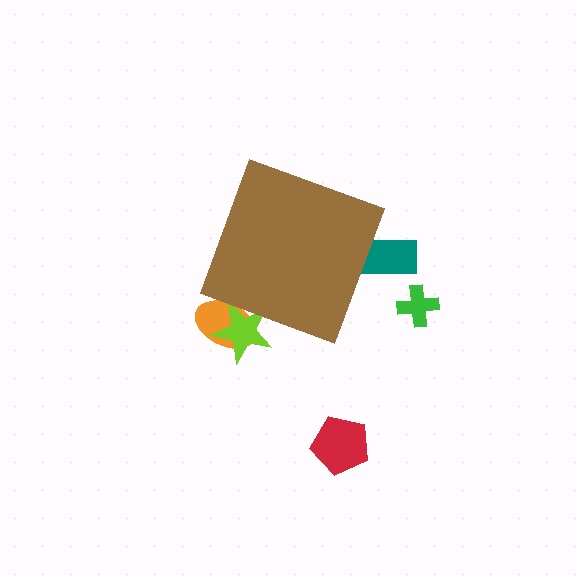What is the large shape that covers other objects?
A brown diamond.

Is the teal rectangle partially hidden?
Yes, the teal rectangle is partially hidden behind the brown diamond.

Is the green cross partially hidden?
No, the green cross is fully visible.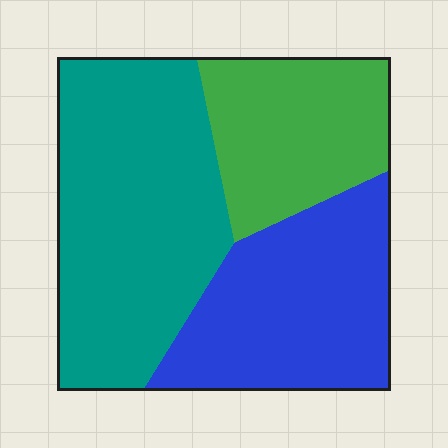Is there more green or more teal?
Teal.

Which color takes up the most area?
Teal, at roughly 45%.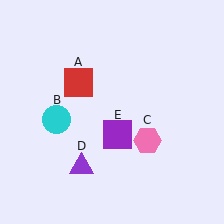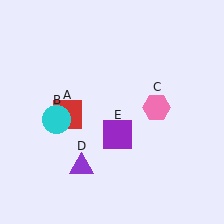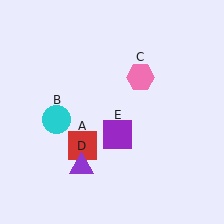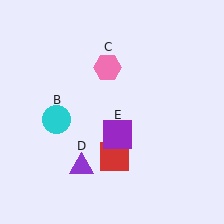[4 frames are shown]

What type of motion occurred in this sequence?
The red square (object A), pink hexagon (object C) rotated counterclockwise around the center of the scene.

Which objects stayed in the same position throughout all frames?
Cyan circle (object B) and purple triangle (object D) and purple square (object E) remained stationary.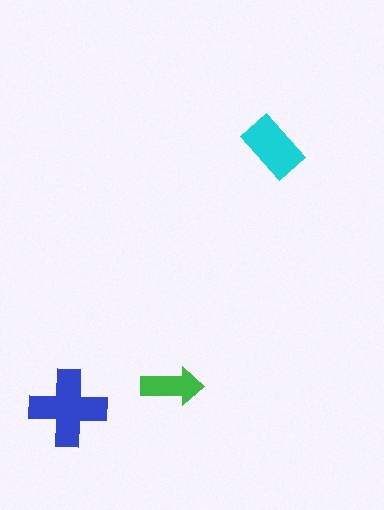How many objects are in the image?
There are 3 objects in the image.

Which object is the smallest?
The green arrow.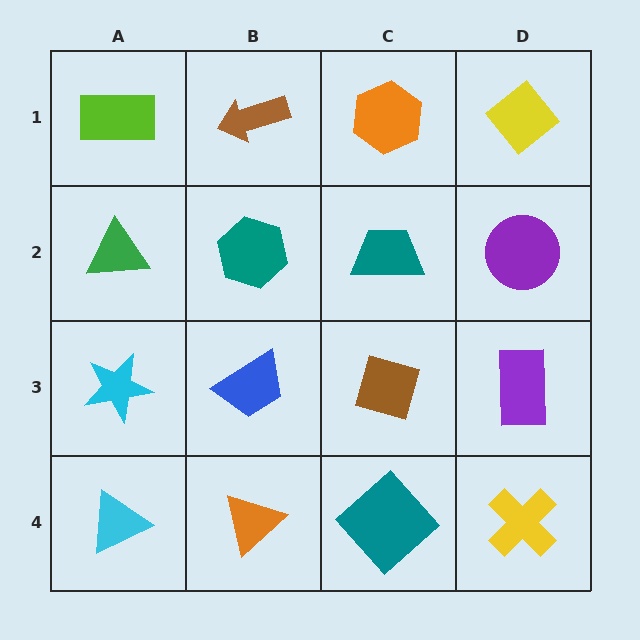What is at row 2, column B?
A teal hexagon.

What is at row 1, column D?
A yellow diamond.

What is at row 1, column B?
A brown arrow.